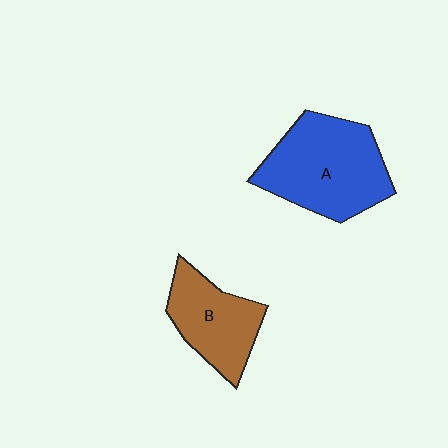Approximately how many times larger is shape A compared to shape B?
Approximately 1.5 times.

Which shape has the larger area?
Shape A (blue).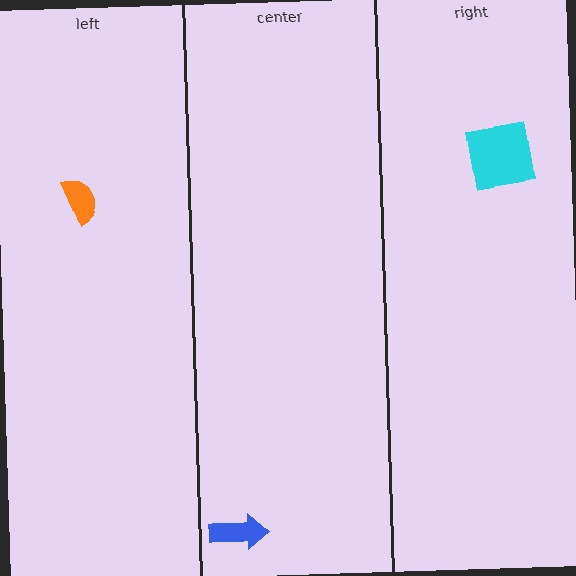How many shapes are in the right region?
1.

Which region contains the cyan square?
The right region.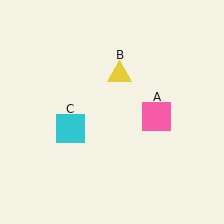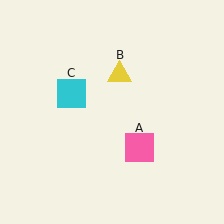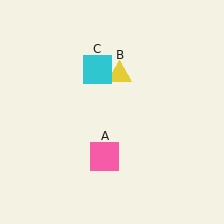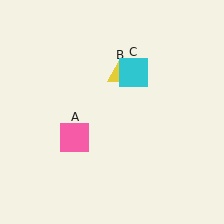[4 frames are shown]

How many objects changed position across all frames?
2 objects changed position: pink square (object A), cyan square (object C).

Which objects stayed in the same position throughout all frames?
Yellow triangle (object B) remained stationary.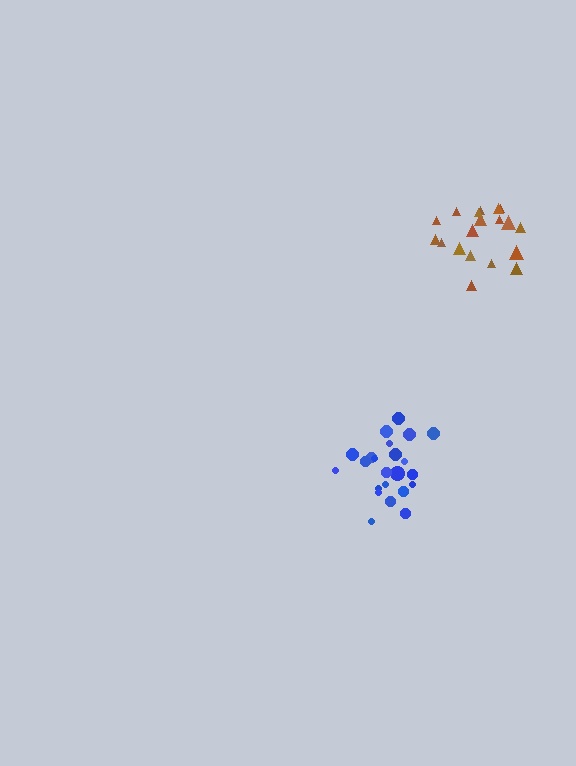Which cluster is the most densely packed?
Blue.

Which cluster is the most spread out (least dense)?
Brown.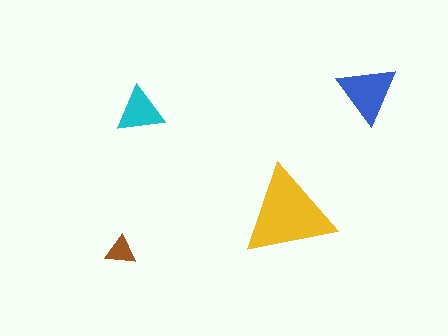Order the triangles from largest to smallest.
the yellow one, the blue one, the cyan one, the brown one.